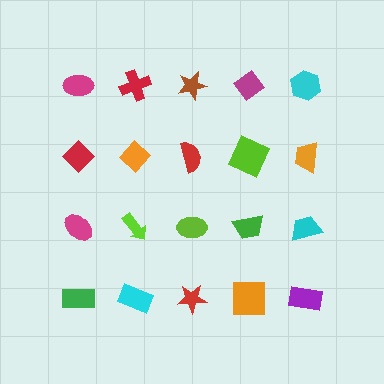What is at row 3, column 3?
A lime ellipse.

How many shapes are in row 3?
5 shapes.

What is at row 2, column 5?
An orange trapezoid.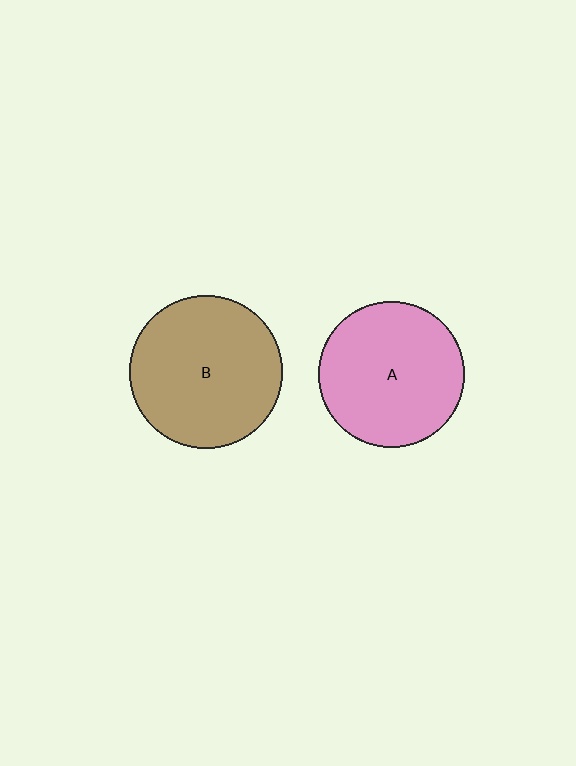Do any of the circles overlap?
No, none of the circles overlap.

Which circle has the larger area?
Circle B (brown).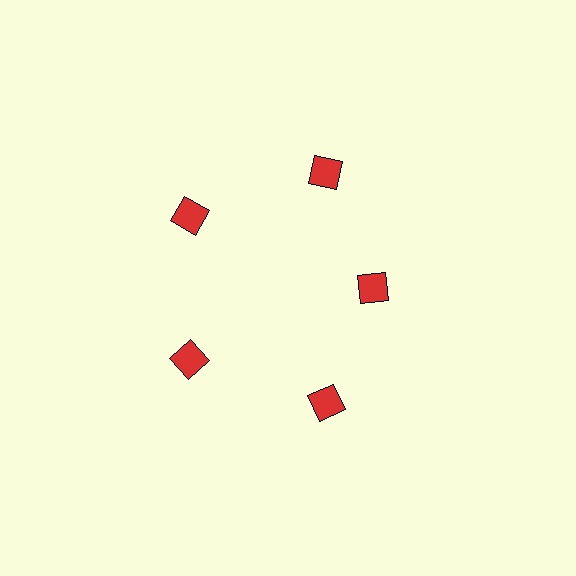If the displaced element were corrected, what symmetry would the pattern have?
It would have 5-fold rotational symmetry — the pattern would map onto itself every 72 degrees.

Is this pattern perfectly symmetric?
No. The 5 red squares are arranged in a ring, but one element near the 3 o'clock position is pulled inward toward the center, breaking the 5-fold rotational symmetry.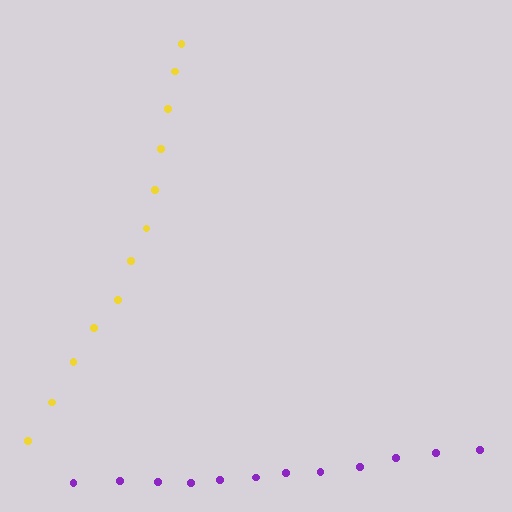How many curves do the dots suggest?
There are 2 distinct paths.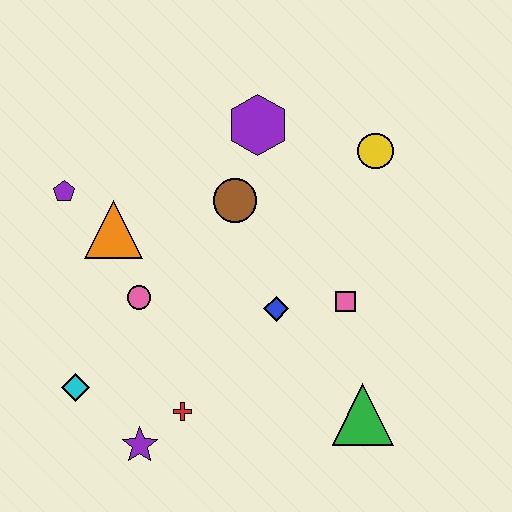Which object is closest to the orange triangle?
The purple pentagon is closest to the orange triangle.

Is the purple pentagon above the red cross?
Yes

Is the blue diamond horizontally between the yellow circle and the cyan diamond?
Yes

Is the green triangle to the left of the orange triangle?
No